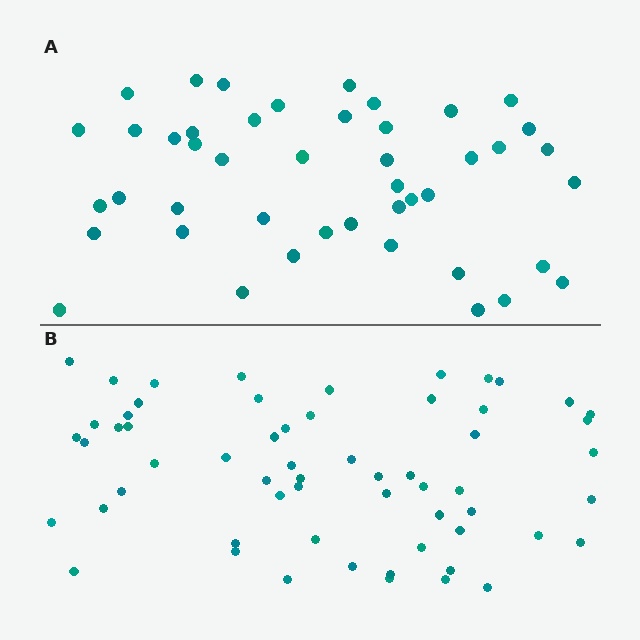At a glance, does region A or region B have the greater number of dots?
Region B (the bottom region) has more dots.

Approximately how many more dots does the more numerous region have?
Region B has approximately 15 more dots than region A.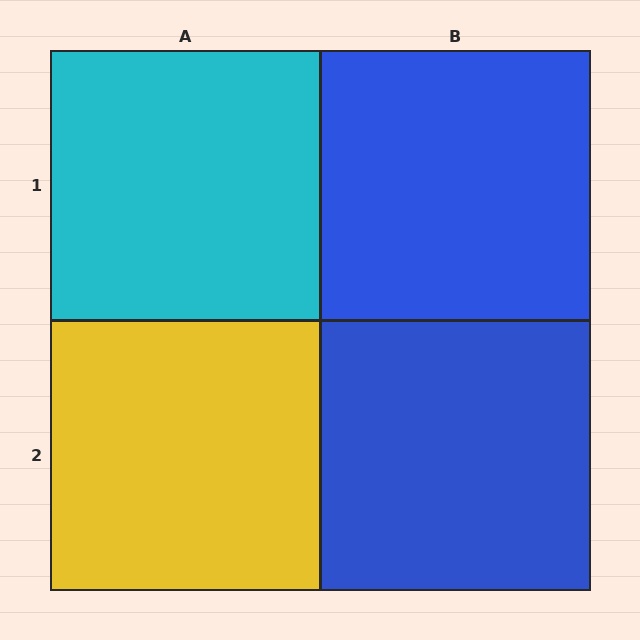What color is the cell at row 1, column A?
Cyan.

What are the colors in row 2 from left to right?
Yellow, blue.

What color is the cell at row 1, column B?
Blue.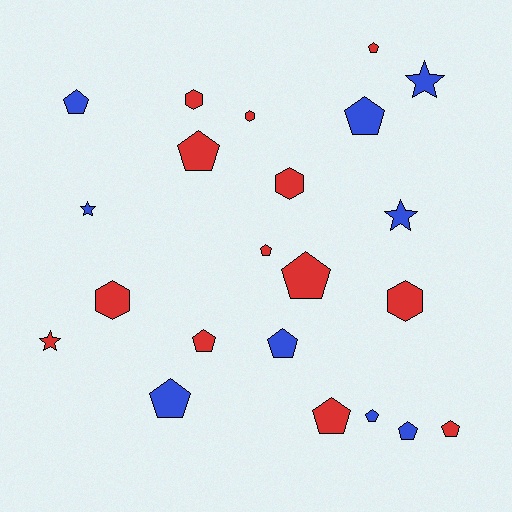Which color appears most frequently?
Red, with 13 objects.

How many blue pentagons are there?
There are 6 blue pentagons.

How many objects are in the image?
There are 22 objects.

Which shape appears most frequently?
Pentagon, with 13 objects.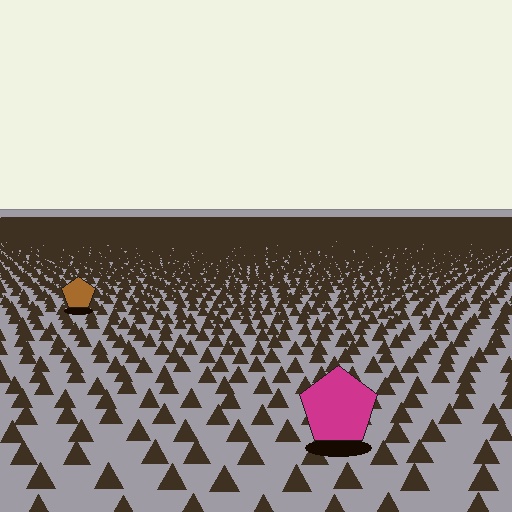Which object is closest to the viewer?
The magenta pentagon is closest. The texture marks near it are larger and more spread out.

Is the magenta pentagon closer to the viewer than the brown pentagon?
Yes. The magenta pentagon is closer — you can tell from the texture gradient: the ground texture is coarser near it.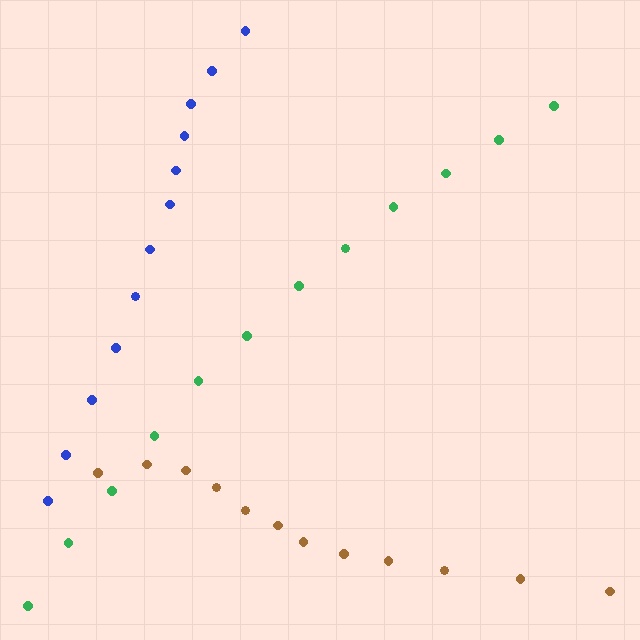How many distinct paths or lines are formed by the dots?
There are 3 distinct paths.